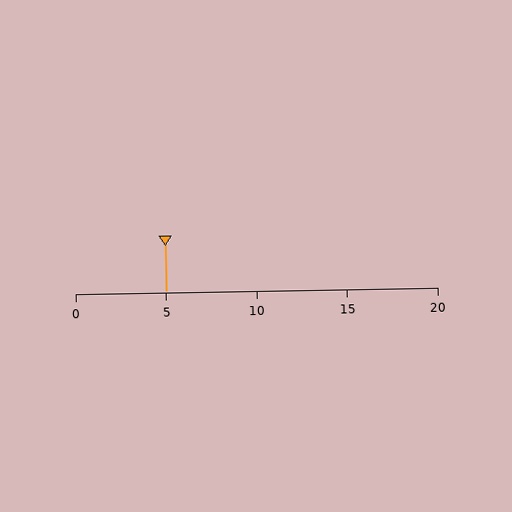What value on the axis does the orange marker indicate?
The marker indicates approximately 5.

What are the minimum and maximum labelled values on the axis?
The axis runs from 0 to 20.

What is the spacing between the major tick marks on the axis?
The major ticks are spaced 5 apart.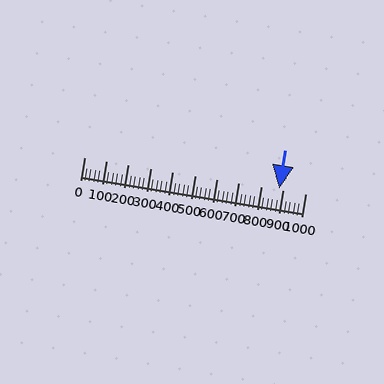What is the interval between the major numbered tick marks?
The major tick marks are spaced 100 units apart.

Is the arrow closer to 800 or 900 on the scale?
The arrow is closer to 900.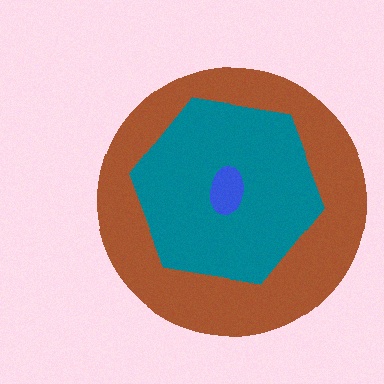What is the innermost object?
The blue ellipse.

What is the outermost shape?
The brown circle.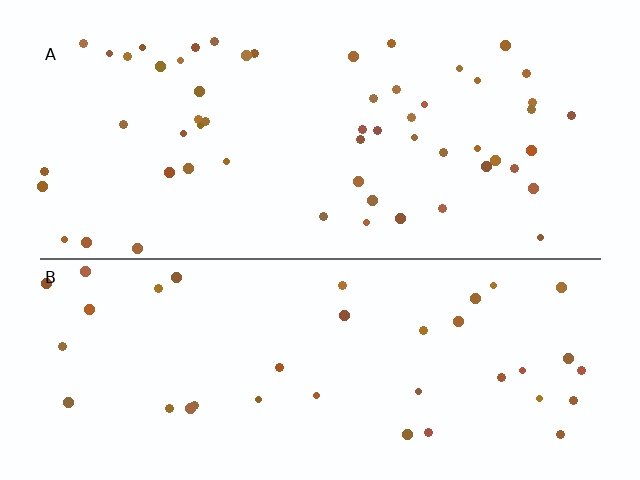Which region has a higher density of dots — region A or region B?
A (the top).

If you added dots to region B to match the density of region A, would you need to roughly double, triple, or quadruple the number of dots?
Approximately double.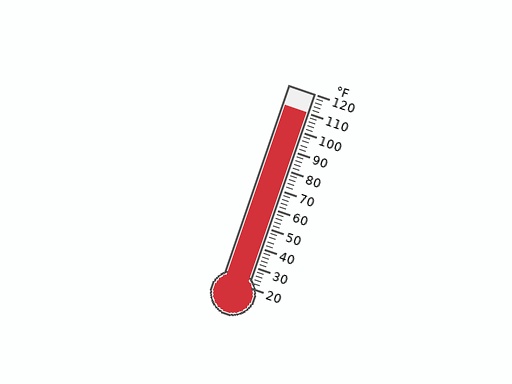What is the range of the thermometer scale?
The thermometer scale ranges from 20°F to 120°F.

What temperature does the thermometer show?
The thermometer shows approximately 110°F.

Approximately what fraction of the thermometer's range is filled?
The thermometer is filled to approximately 90% of its range.